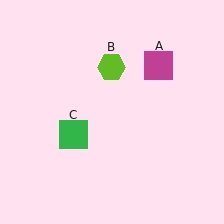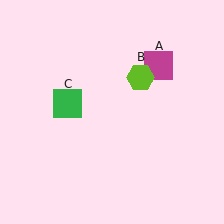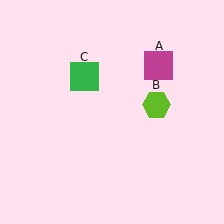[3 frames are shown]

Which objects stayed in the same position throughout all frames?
Magenta square (object A) remained stationary.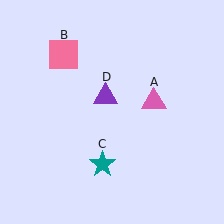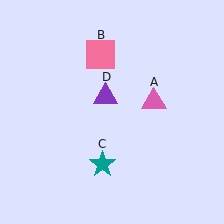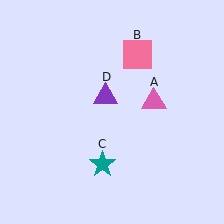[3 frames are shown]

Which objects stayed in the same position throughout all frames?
Pink triangle (object A) and teal star (object C) and purple triangle (object D) remained stationary.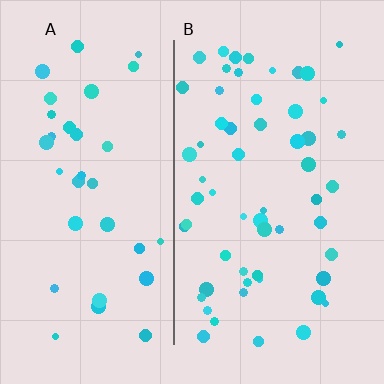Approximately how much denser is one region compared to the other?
Approximately 1.6× — region B over region A.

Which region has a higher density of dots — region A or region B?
B (the right).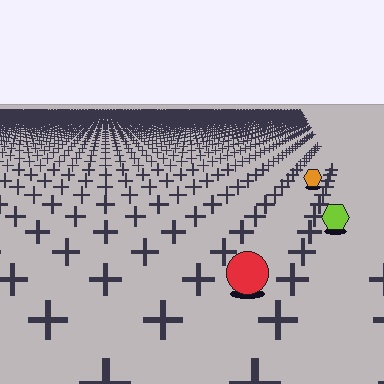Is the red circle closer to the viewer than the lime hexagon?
Yes. The red circle is closer — you can tell from the texture gradient: the ground texture is coarser near it.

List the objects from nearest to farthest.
From nearest to farthest: the red circle, the lime hexagon, the orange hexagon.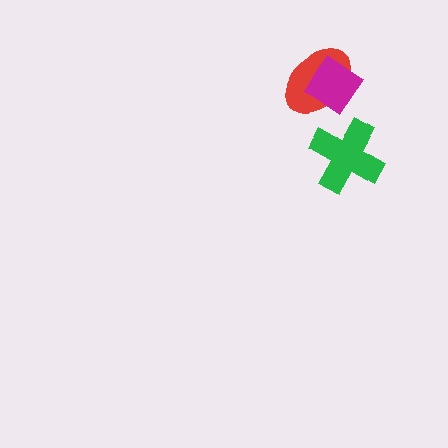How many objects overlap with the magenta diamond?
1 object overlaps with the magenta diamond.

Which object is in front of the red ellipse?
The magenta diamond is in front of the red ellipse.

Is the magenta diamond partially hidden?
No, no other shape covers it.